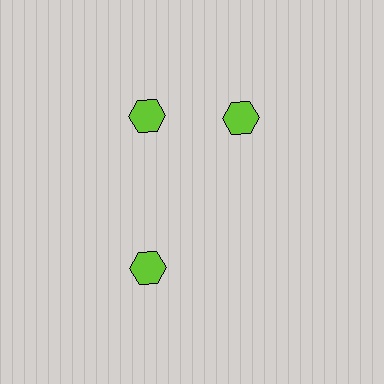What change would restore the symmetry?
The symmetry would be restored by rotating it back into even spacing with its neighbors so that all 3 hexagons sit at equal angles and equal distance from the center.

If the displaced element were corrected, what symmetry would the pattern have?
It would have 3-fold rotational symmetry — the pattern would map onto itself every 120 degrees.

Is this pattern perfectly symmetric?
No. The 3 lime hexagons are arranged in a ring, but one element near the 3 o'clock position is rotated out of alignment along the ring, breaking the 3-fold rotational symmetry.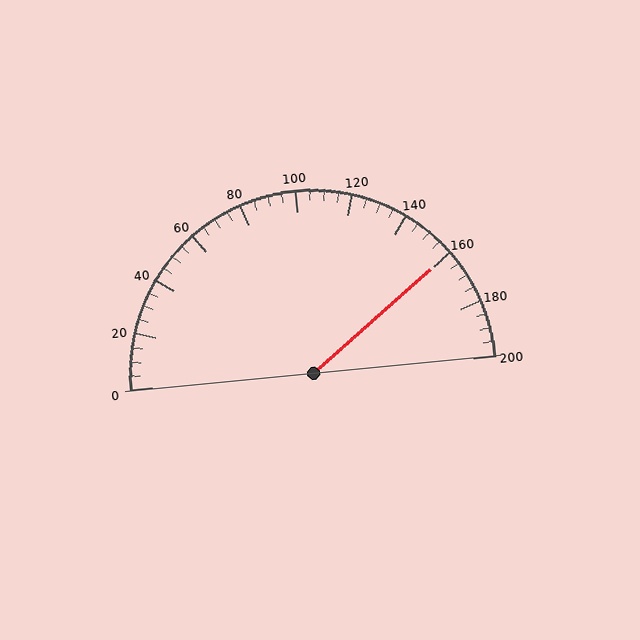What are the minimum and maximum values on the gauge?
The gauge ranges from 0 to 200.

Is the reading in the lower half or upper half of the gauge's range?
The reading is in the upper half of the range (0 to 200).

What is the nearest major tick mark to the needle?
The nearest major tick mark is 160.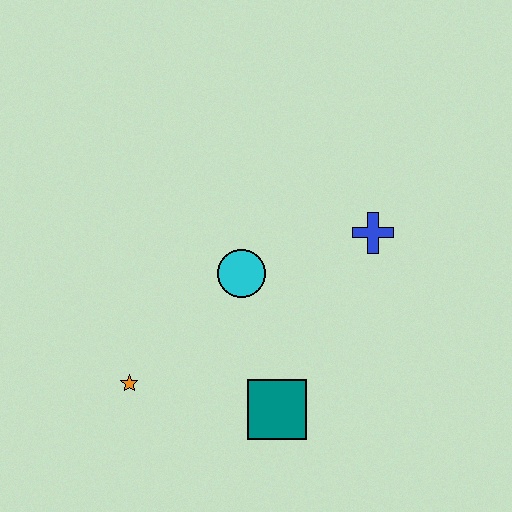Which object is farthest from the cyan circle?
The orange star is farthest from the cyan circle.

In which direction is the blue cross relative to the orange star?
The blue cross is to the right of the orange star.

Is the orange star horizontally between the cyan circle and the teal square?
No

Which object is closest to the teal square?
The cyan circle is closest to the teal square.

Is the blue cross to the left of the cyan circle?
No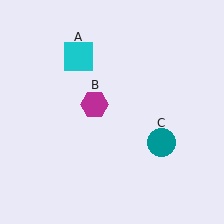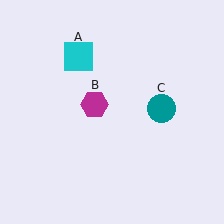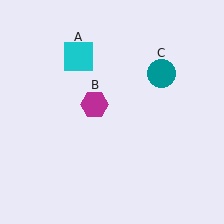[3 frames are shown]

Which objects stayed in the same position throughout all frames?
Cyan square (object A) and magenta hexagon (object B) remained stationary.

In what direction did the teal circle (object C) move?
The teal circle (object C) moved up.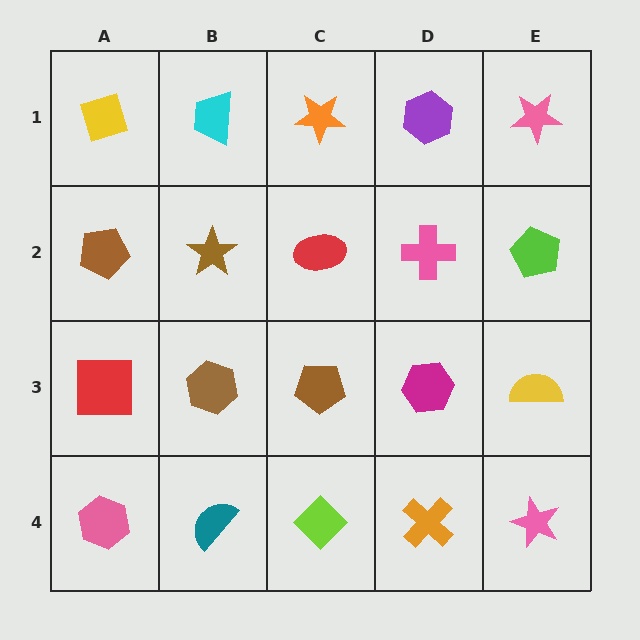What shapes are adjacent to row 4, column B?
A brown hexagon (row 3, column B), a pink hexagon (row 4, column A), a lime diamond (row 4, column C).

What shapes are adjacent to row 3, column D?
A pink cross (row 2, column D), an orange cross (row 4, column D), a brown pentagon (row 3, column C), a yellow semicircle (row 3, column E).